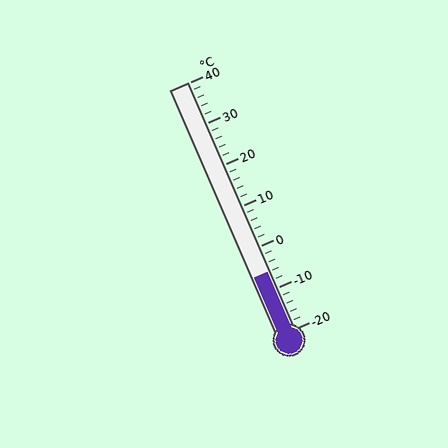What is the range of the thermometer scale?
The thermometer scale ranges from -20°C to 40°C.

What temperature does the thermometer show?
The thermometer shows approximately -6°C.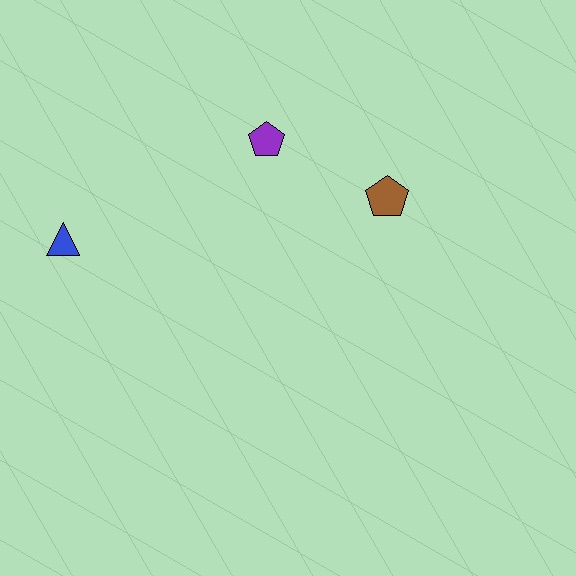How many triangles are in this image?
There is 1 triangle.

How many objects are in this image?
There are 3 objects.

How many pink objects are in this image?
There are no pink objects.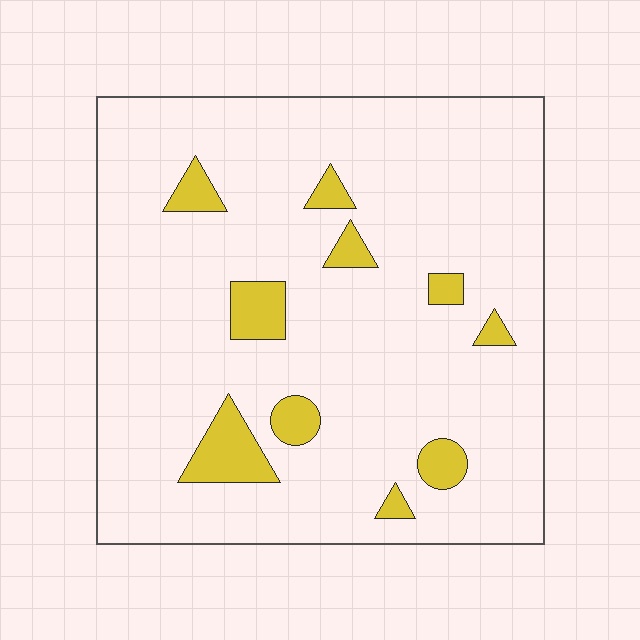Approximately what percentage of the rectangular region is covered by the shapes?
Approximately 10%.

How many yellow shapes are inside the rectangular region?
10.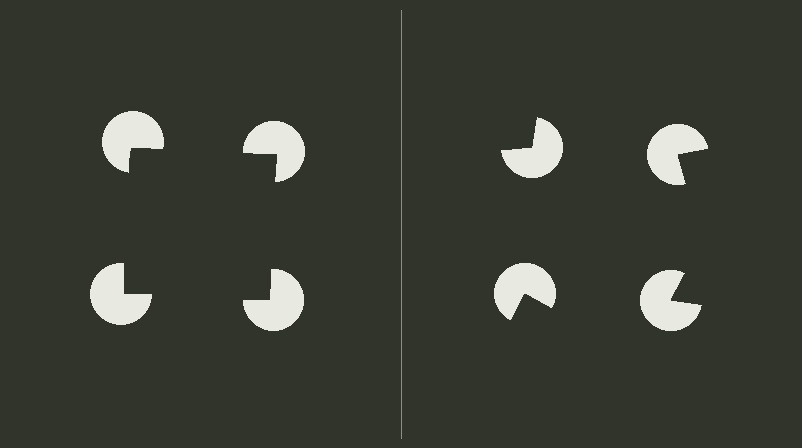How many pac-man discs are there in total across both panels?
8 — 4 on each side.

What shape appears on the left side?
An illusory square.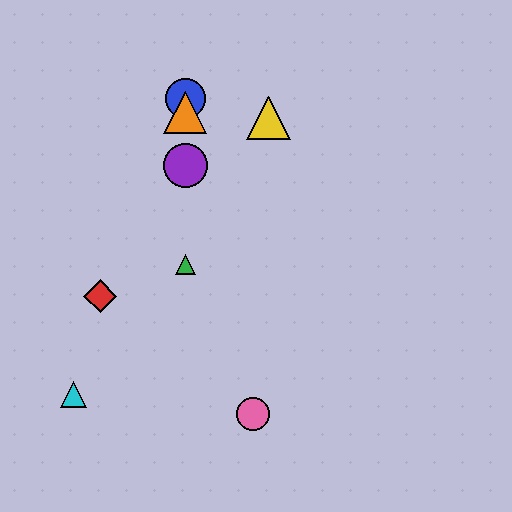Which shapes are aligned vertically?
The blue circle, the green triangle, the purple circle, the orange triangle are aligned vertically.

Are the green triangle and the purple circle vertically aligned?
Yes, both are at x≈185.